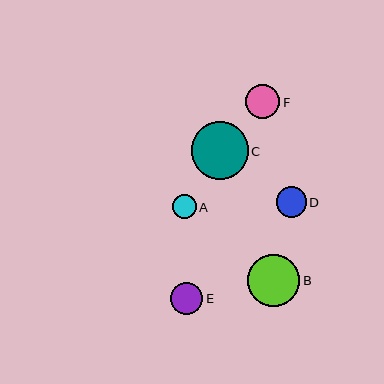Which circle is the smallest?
Circle A is the smallest with a size of approximately 24 pixels.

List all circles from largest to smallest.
From largest to smallest: C, B, F, E, D, A.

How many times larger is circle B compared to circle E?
Circle B is approximately 1.6 times the size of circle E.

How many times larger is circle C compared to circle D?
Circle C is approximately 1.9 times the size of circle D.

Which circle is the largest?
Circle C is the largest with a size of approximately 57 pixels.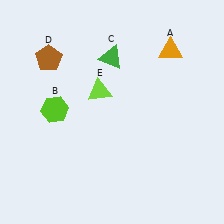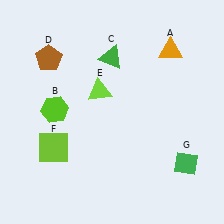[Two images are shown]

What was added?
A lime square (F), a green diamond (G) were added in Image 2.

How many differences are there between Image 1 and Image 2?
There are 2 differences between the two images.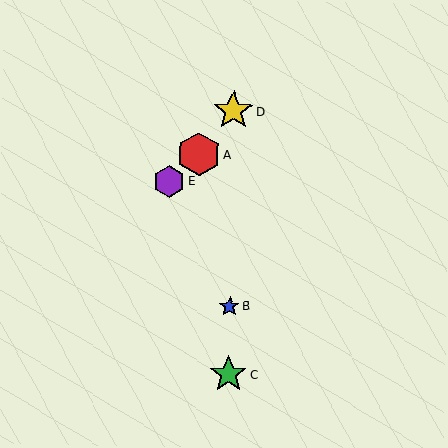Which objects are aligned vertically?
Objects B, C, D are aligned vertically.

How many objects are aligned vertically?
3 objects (B, C, D) are aligned vertically.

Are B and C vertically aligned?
Yes, both are at x≈230.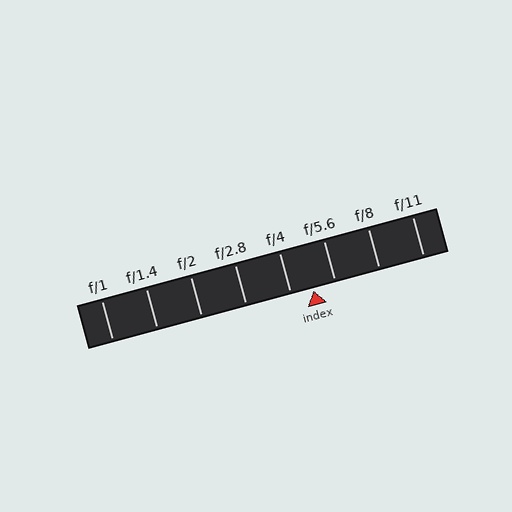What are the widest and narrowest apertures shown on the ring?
The widest aperture shown is f/1 and the narrowest is f/11.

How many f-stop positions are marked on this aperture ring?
There are 8 f-stop positions marked.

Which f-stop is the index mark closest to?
The index mark is closest to f/5.6.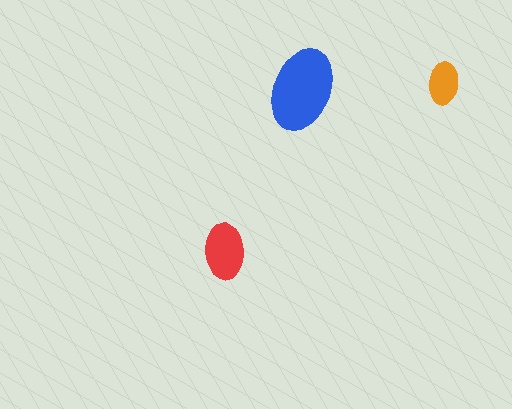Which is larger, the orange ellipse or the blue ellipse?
The blue one.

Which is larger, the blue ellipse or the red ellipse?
The blue one.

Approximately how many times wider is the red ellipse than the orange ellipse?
About 1.5 times wider.